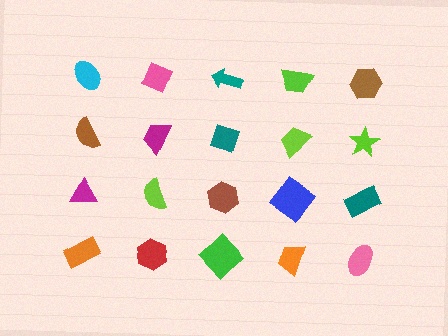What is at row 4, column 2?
A red hexagon.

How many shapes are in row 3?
5 shapes.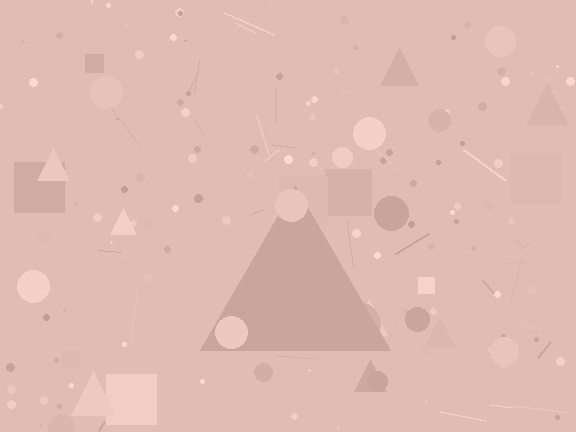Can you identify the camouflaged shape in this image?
The camouflaged shape is a triangle.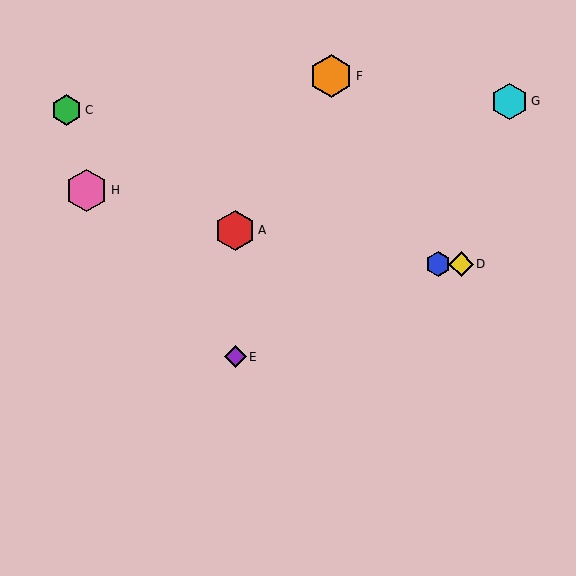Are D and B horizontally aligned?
Yes, both are at y≈264.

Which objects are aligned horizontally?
Objects B, D are aligned horizontally.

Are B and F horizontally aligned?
No, B is at y≈264 and F is at y≈76.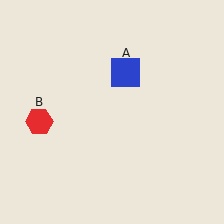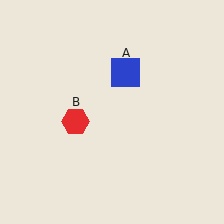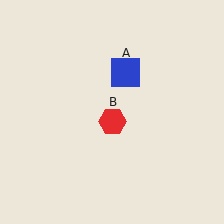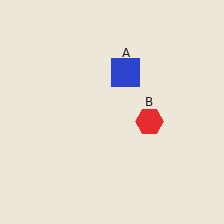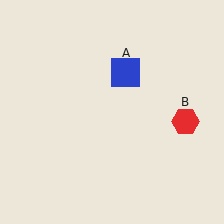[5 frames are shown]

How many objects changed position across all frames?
1 object changed position: red hexagon (object B).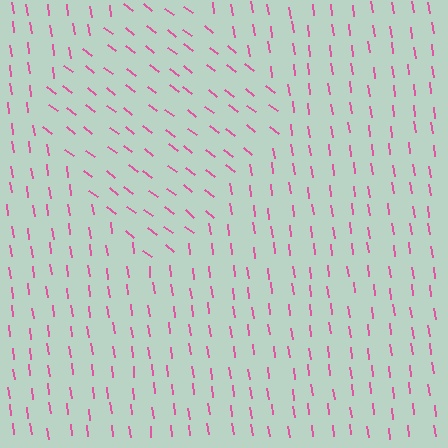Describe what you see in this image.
The image is filled with small pink line segments. A diamond region in the image has lines oriented differently from the surrounding lines, creating a visible texture boundary.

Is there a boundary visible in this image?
Yes, there is a texture boundary formed by a change in line orientation.